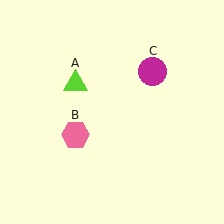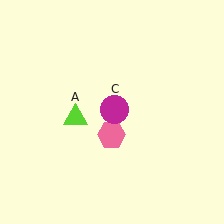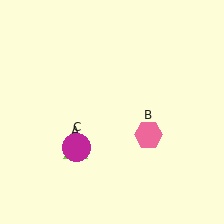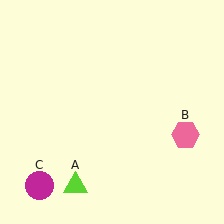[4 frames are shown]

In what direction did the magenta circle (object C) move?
The magenta circle (object C) moved down and to the left.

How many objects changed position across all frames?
3 objects changed position: lime triangle (object A), pink hexagon (object B), magenta circle (object C).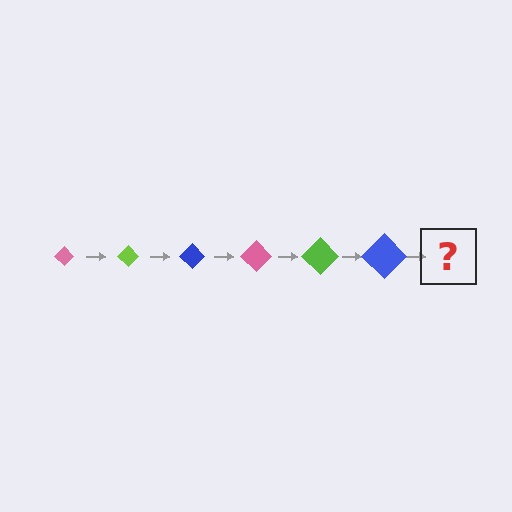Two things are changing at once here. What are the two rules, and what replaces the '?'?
The two rules are that the diamond grows larger each step and the color cycles through pink, lime, and blue. The '?' should be a pink diamond, larger than the previous one.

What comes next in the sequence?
The next element should be a pink diamond, larger than the previous one.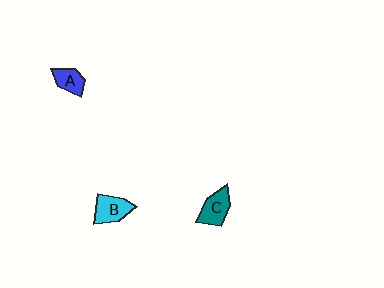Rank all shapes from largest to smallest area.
From largest to smallest: B (cyan), C (teal), A (blue).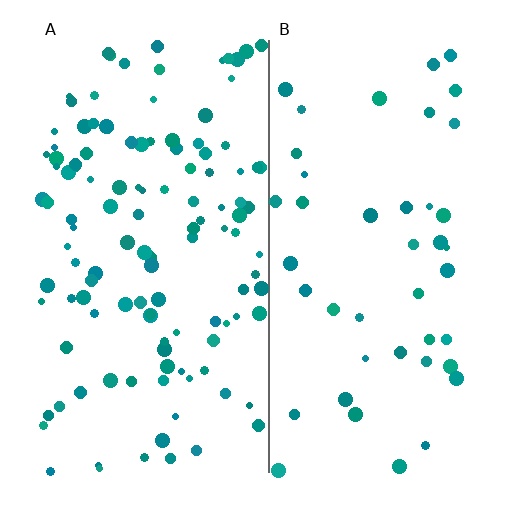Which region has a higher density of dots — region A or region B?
A (the left).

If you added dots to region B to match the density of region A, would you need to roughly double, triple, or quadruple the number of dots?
Approximately triple.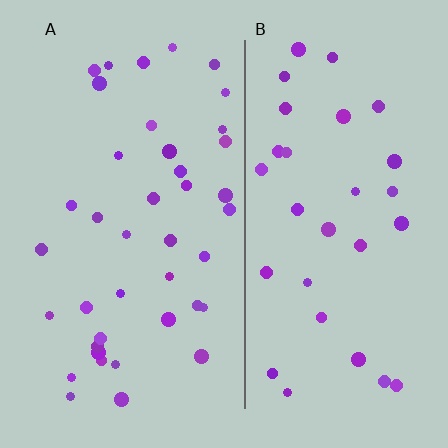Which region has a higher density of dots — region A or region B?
A (the left).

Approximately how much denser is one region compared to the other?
Approximately 1.3× — region A over region B.